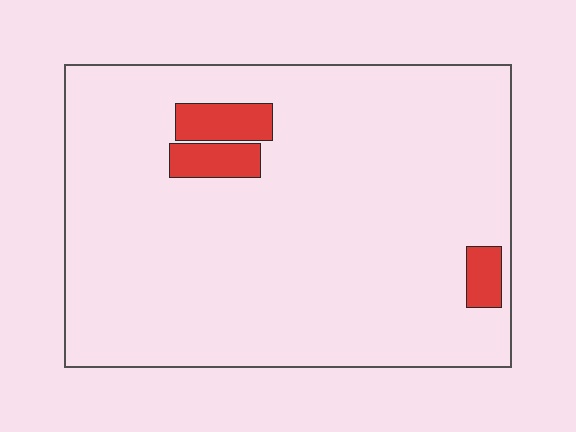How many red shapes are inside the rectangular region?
3.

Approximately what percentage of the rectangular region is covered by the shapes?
Approximately 5%.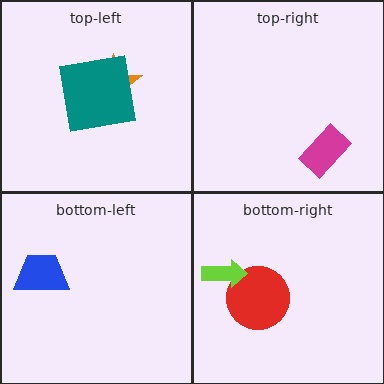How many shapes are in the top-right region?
1.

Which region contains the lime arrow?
The bottom-right region.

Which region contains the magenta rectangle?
The top-right region.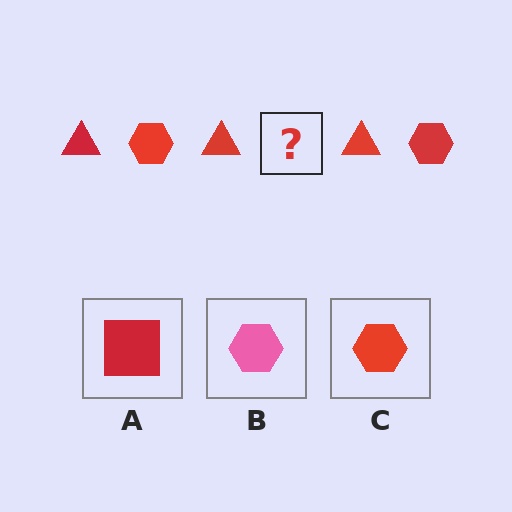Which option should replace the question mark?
Option C.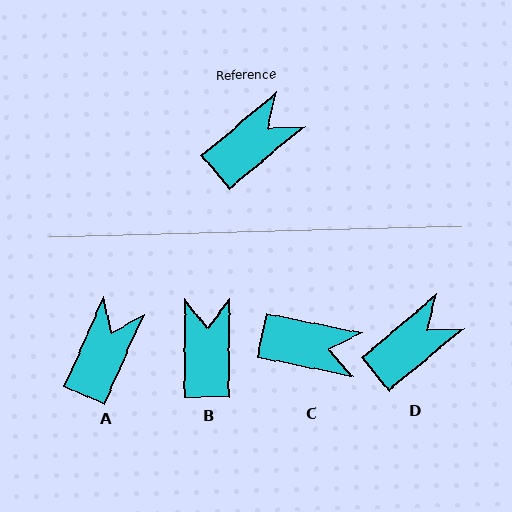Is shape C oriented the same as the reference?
No, it is off by about 51 degrees.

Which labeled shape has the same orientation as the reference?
D.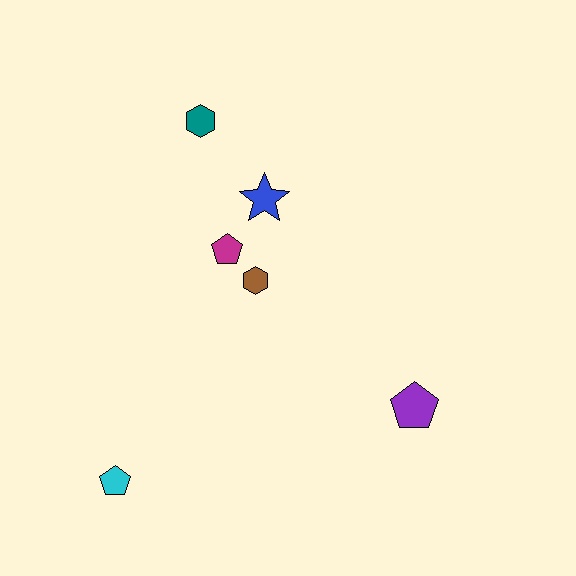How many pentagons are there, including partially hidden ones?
There are 3 pentagons.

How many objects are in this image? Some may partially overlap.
There are 6 objects.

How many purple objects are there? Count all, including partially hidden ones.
There is 1 purple object.